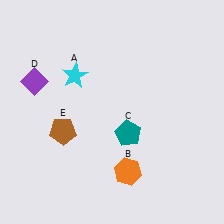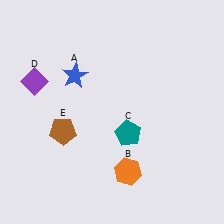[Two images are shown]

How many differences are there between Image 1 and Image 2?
There is 1 difference between the two images.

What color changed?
The star (A) changed from cyan in Image 1 to blue in Image 2.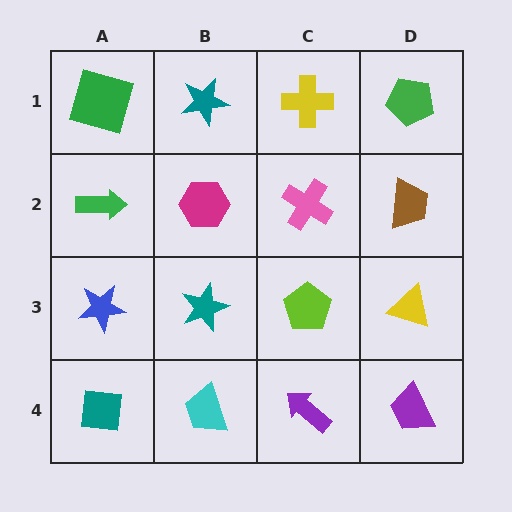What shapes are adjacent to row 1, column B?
A magenta hexagon (row 2, column B), a green square (row 1, column A), a yellow cross (row 1, column C).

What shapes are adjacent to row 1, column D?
A brown trapezoid (row 2, column D), a yellow cross (row 1, column C).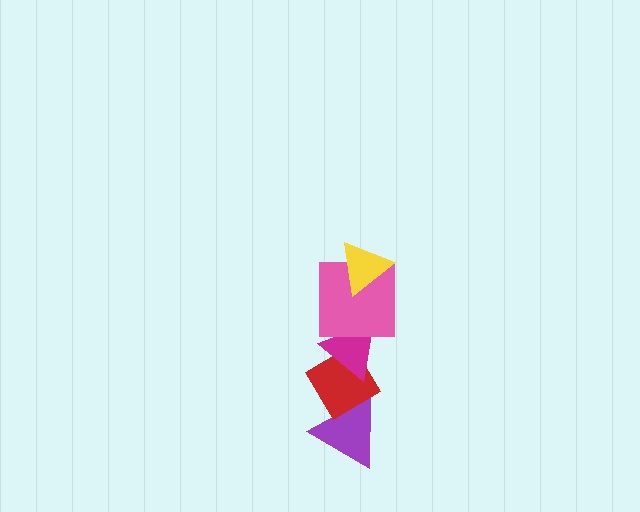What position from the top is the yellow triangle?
The yellow triangle is 1st from the top.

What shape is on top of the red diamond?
The magenta triangle is on top of the red diamond.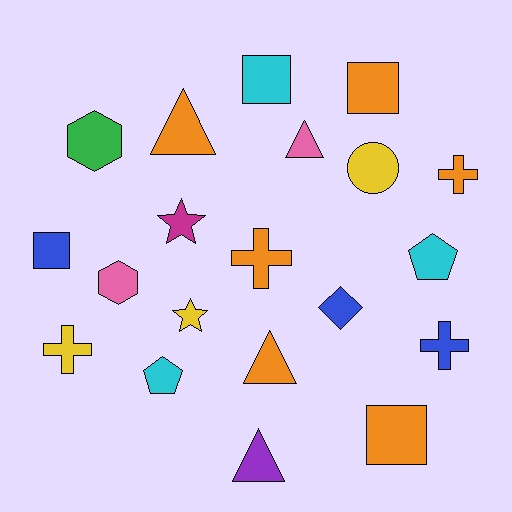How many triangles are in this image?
There are 4 triangles.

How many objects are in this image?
There are 20 objects.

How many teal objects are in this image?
There are no teal objects.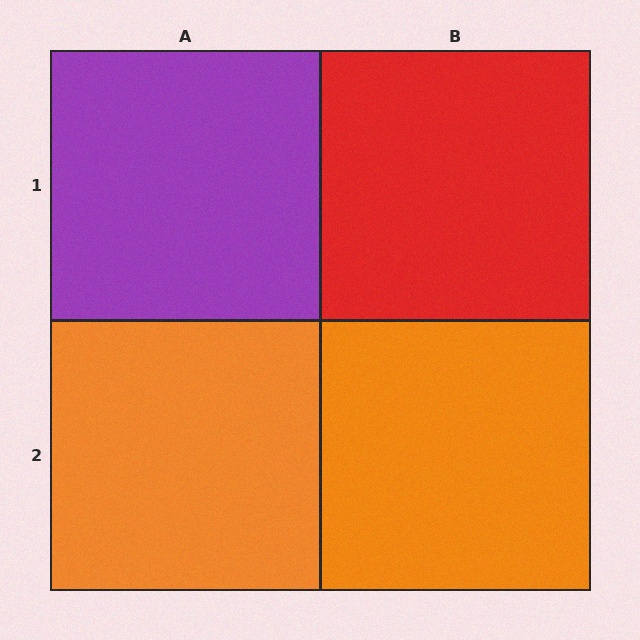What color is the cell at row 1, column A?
Purple.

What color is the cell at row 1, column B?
Red.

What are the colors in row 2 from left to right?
Orange, orange.